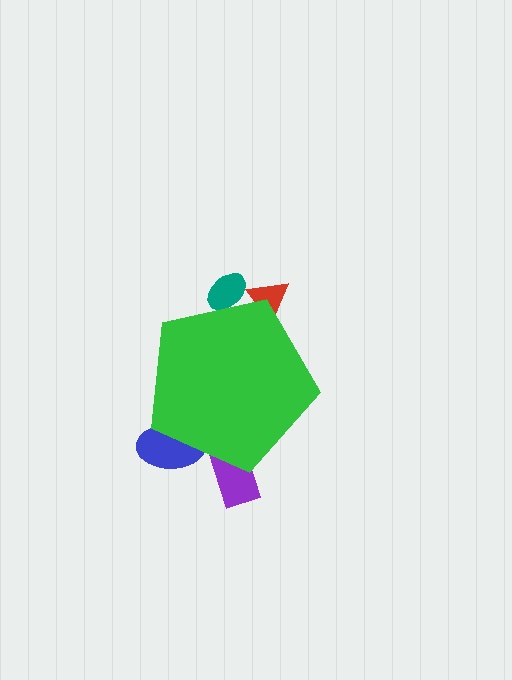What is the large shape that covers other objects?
A green pentagon.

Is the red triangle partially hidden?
Yes, the red triangle is partially hidden behind the green pentagon.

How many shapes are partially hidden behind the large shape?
4 shapes are partially hidden.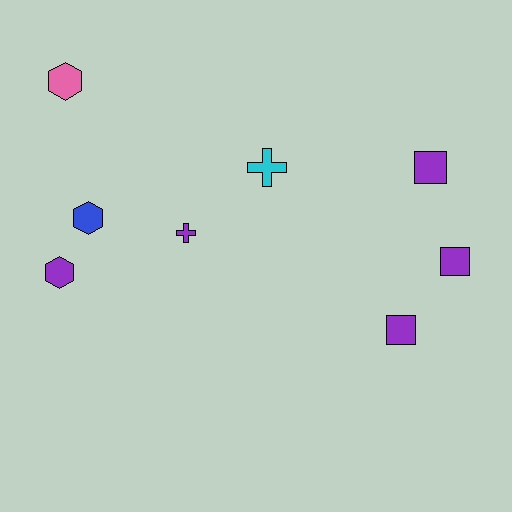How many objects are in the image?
There are 8 objects.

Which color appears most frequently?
Purple, with 5 objects.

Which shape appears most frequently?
Square, with 3 objects.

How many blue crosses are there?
There are no blue crosses.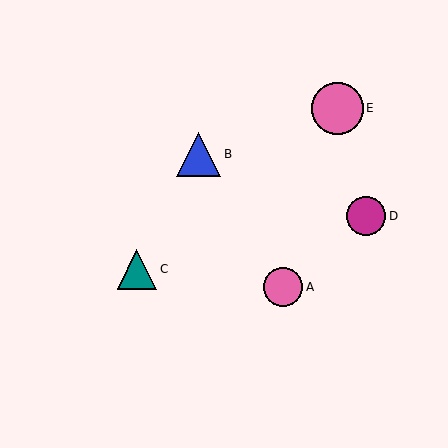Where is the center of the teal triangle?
The center of the teal triangle is at (137, 269).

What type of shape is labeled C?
Shape C is a teal triangle.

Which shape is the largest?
The pink circle (labeled E) is the largest.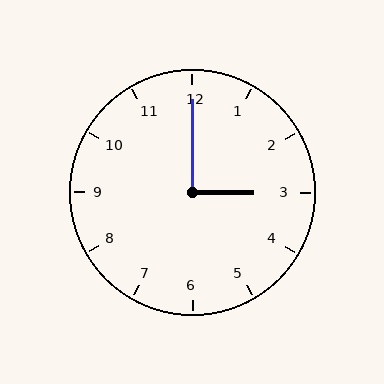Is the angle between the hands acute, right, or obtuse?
It is right.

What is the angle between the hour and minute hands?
Approximately 90 degrees.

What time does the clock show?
3:00.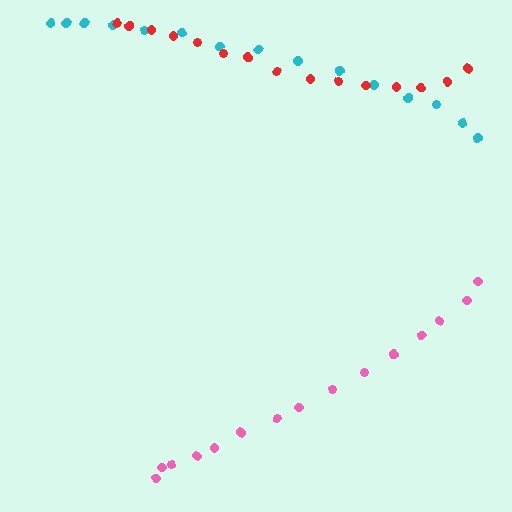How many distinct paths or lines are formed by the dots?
There are 3 distinct paths.